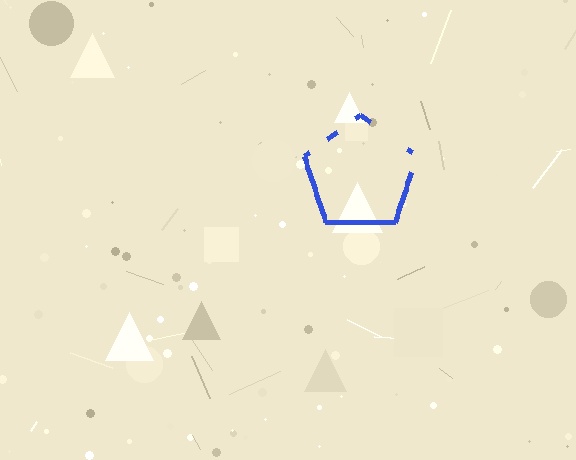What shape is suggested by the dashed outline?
The dashed outline suggests a pentagon.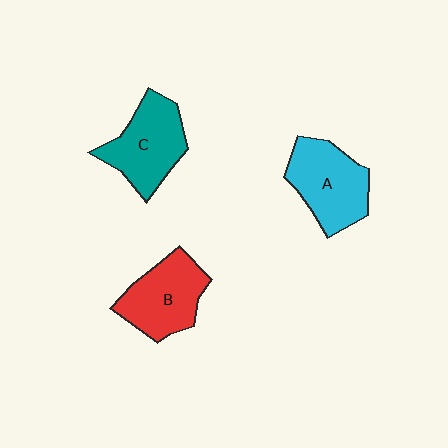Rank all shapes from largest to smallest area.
From largest to smallest: A (cyan), C (teal), B (red).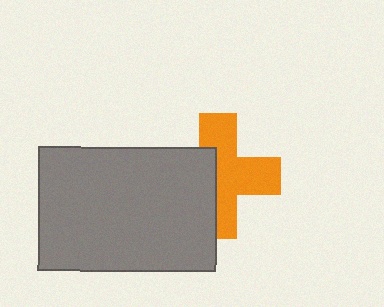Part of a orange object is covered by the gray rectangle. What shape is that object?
It is a cross.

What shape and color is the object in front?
The object in front is a gray rectangle.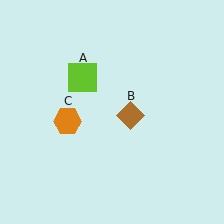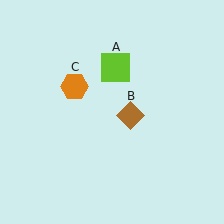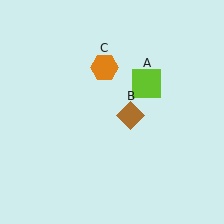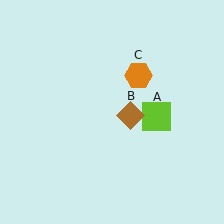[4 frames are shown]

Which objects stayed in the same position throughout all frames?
Brown diamond (object B) remained stationary.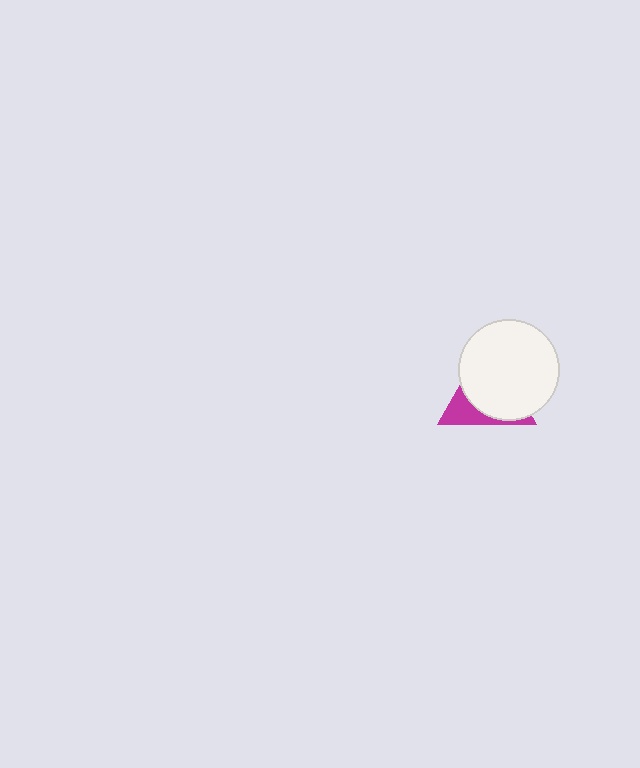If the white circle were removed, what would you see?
You would see the complete magenta triangle.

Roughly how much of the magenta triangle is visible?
A small part of it is visible (roughly 30%).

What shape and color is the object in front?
The object in front is a white circle.